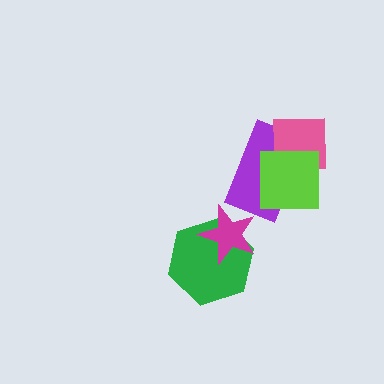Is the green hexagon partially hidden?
Yes, it is partially covered by another shape.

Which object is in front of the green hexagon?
The magenta star is in front of the green hexagon.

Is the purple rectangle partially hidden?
Yes, it is partially covered by another shape.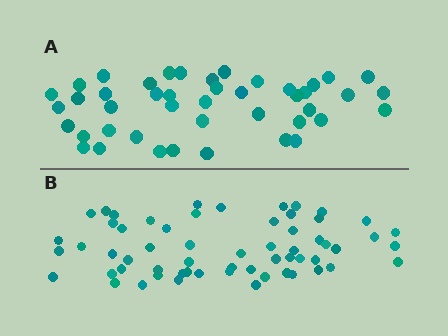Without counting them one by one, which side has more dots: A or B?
Region B (the bottom region) has more dots.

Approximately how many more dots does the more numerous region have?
Region B has approximately 15 more dots than region A.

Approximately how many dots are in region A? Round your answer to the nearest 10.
About 40 dots. (The exact count is 44, which rounds to 40.)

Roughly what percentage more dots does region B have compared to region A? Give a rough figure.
About 35% more.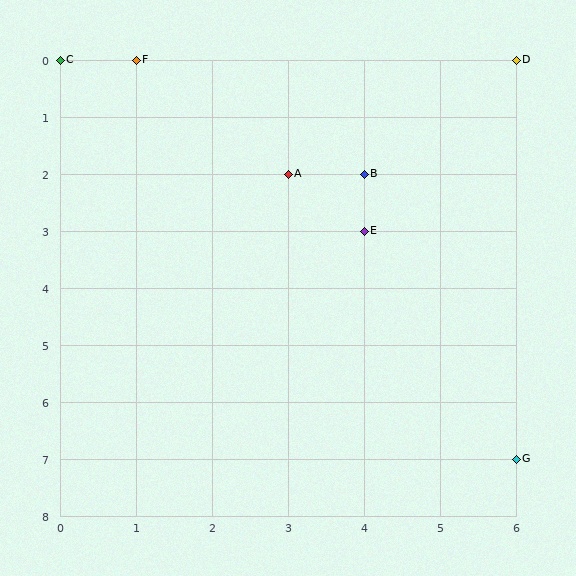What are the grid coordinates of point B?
Point B is at grid coordinates (4, 2).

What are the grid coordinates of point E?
Point E is at grid coordinates (4, 3).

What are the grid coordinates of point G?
Point G is at grid coordinates (6, 7).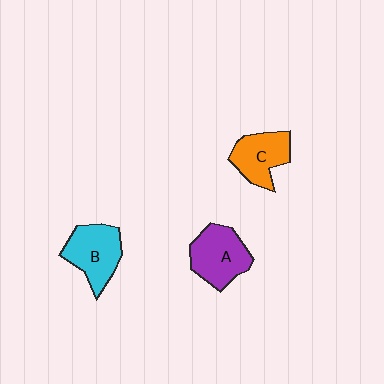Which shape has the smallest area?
Shape C (orange).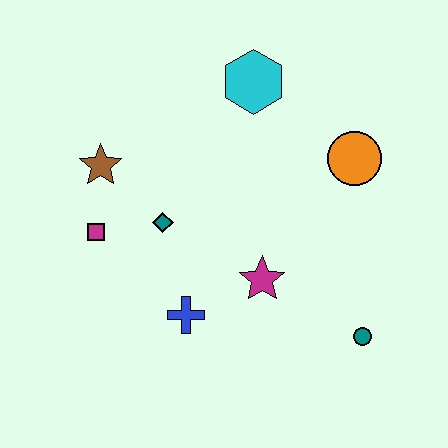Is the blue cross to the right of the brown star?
Yes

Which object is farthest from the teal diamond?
The teal circle is farthest from the teal diamond.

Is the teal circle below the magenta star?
Yes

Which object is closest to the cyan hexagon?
The orange circle is closest to the cyan hexagon.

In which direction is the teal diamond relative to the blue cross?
The teal diamond is above the blue cross.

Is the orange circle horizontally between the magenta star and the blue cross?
No